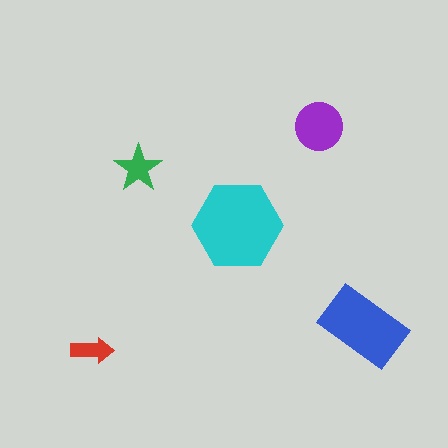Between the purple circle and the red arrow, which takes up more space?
The purple circle.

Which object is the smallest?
The red arrow.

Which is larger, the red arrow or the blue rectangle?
The blue rectangle.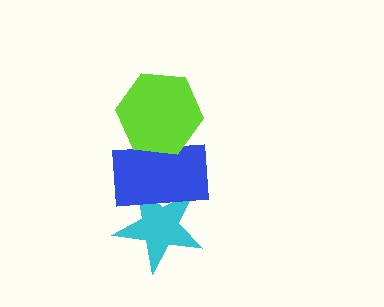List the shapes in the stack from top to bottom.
From top to bottom: the lime hexagon, the blue rectangle, the cyan star.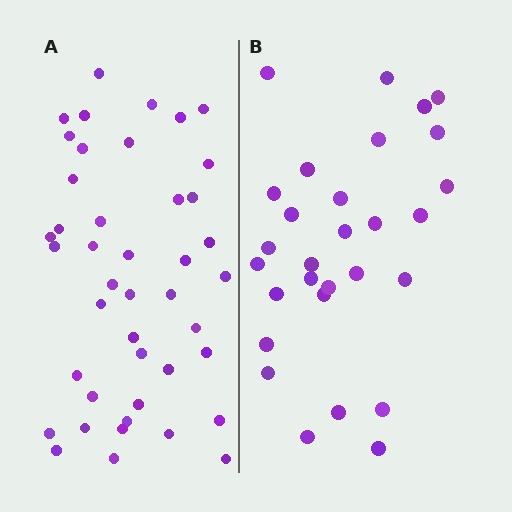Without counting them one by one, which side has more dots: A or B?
Region A (the left region) has more dots.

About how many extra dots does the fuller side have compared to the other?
Region A has approximately 15 more dots than region B.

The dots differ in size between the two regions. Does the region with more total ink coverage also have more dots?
No. Region B has more total ink coverage because its dots are larger, but region A actually contains more individual dots. Total area can be misleading — the number of items is what matters here.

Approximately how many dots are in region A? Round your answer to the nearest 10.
About 40 dots. (The exact count is 43, which rounds to 40.)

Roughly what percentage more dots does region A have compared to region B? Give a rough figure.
About 50% more.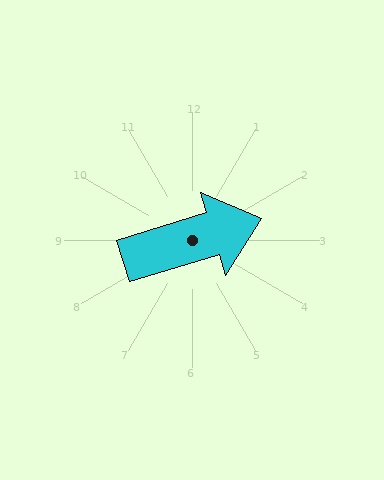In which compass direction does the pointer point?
East.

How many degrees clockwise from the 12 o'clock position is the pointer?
Approximately 73 degrees.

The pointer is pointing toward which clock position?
Roughly 2 o'clock.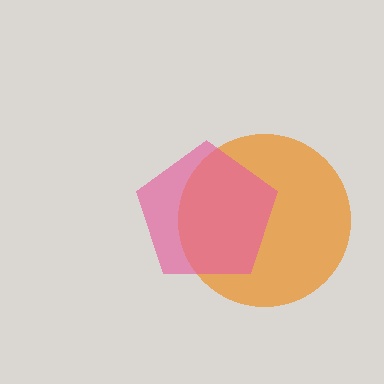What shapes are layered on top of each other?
The layered shapes are: an orange circle, a pink pentagon.